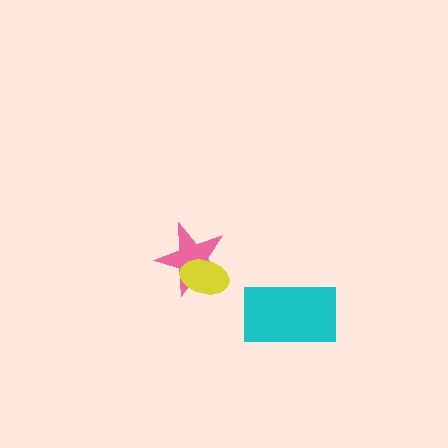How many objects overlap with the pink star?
1 object overlaps with the pink star.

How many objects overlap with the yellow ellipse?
1 object overlaps with the yellow ellipse.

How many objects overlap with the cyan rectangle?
0 objects overlap with the cyan rectangle.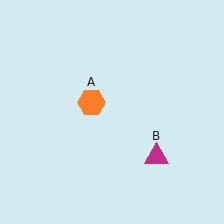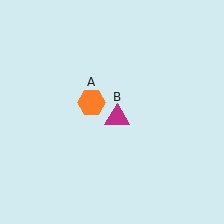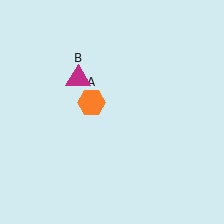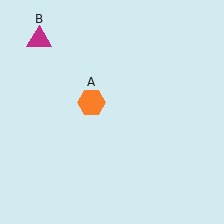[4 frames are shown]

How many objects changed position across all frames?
1 object changed position: magenta triangle (object B).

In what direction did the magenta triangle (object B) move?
The magenta triangle (object B) moved up and to the left.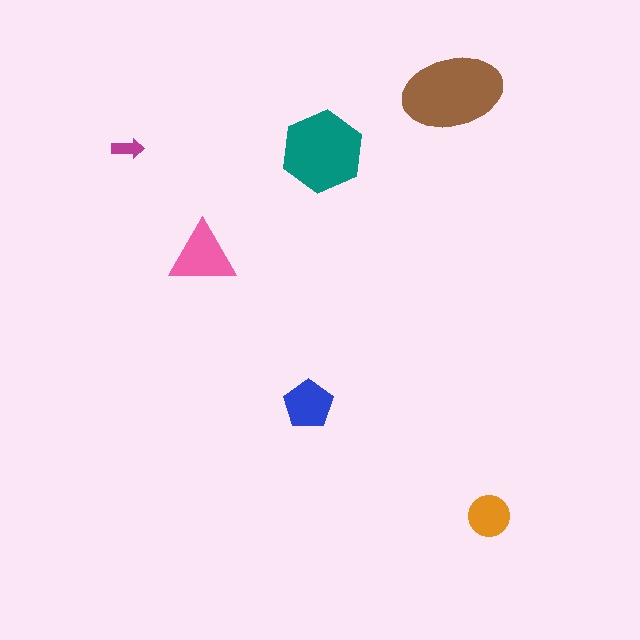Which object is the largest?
The brown ellipse.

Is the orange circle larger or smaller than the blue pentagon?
Smaller.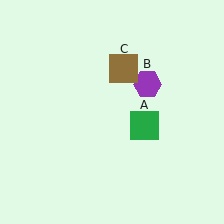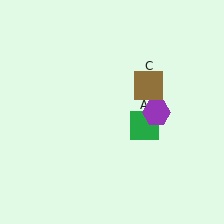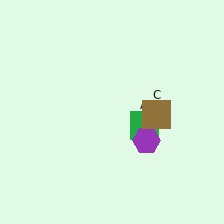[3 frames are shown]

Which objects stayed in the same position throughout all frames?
Green square (object A) remained stationary.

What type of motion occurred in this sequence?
The purple hexagon (object B), brown square (object C) rotated clockwise around the center of the scene.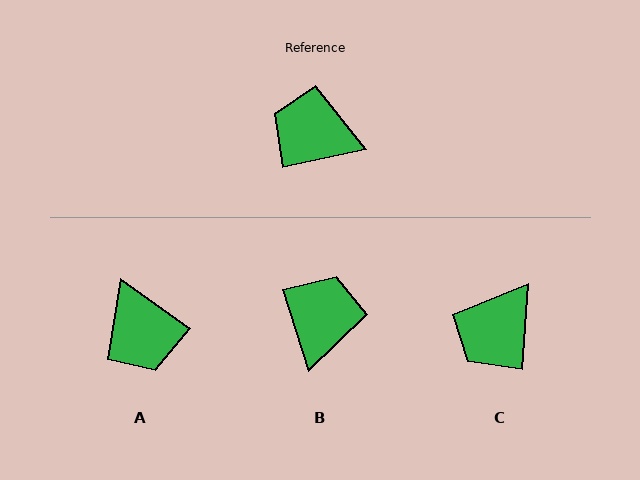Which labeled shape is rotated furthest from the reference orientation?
A, about 132 degrees away.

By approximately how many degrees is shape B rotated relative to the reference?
Approximately 85 degrees clockwise.